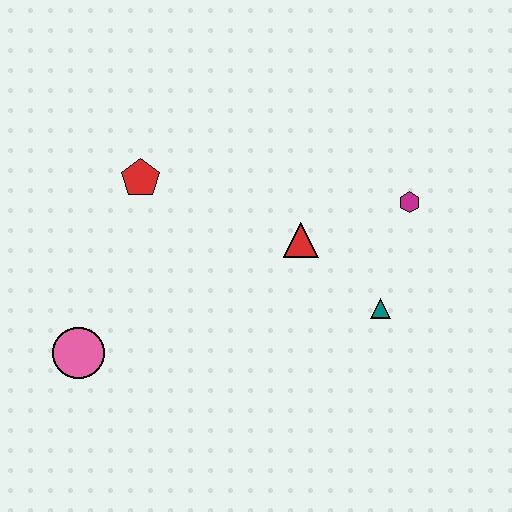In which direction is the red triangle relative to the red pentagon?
The red triangle is to the right of the red pentagon.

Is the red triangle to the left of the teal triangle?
Yes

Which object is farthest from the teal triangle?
The pink circle is farthest from the teal triangle.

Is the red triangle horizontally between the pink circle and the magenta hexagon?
Yes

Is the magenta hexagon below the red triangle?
No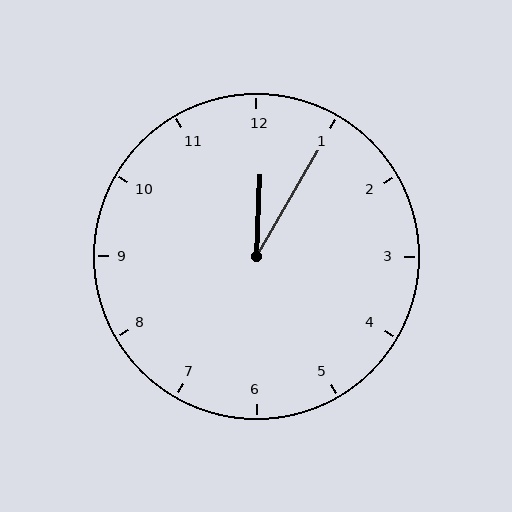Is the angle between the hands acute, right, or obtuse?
It is acute.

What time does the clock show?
12:05.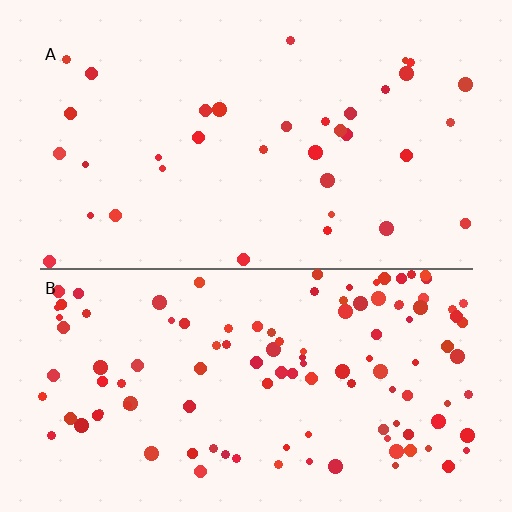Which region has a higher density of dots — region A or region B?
B (the bottom).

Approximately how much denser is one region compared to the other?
Approximately 3.3× — region B over region A.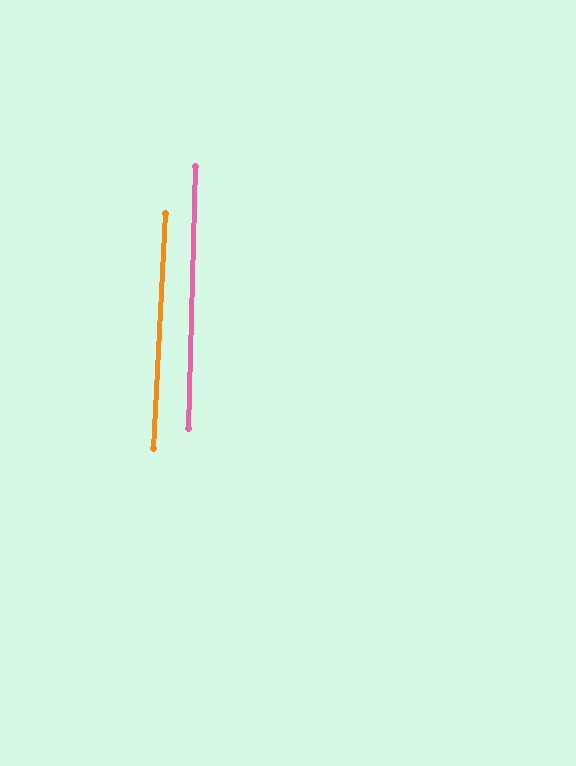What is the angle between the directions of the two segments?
Approximately 1 degree.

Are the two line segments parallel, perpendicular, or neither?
Parallel — their directions differ by only 1.3°.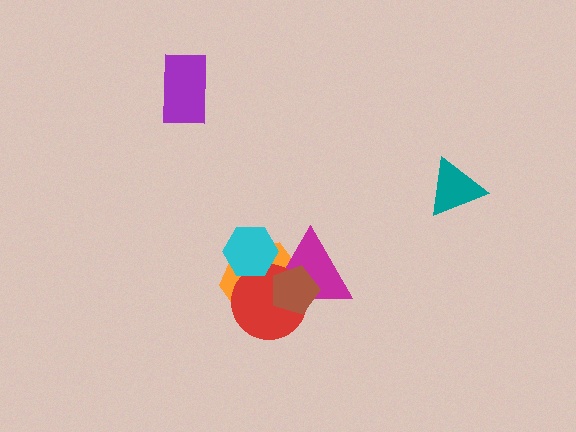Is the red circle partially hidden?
Yes, it is partially covered by another shape.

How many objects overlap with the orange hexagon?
4 objects overlap with the orange hexagon.